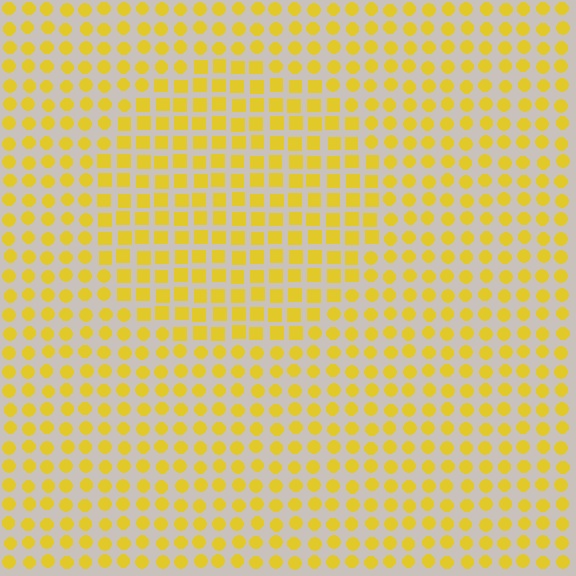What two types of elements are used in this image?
The image uses squares inside the circle region and circles outside it.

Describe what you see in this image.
The image is filled with small yellow elements arranged in a uniform grid. A circle-shaped region contains squares, while the surrounding area contains circles. The boundary is defined purely by the change in element shape.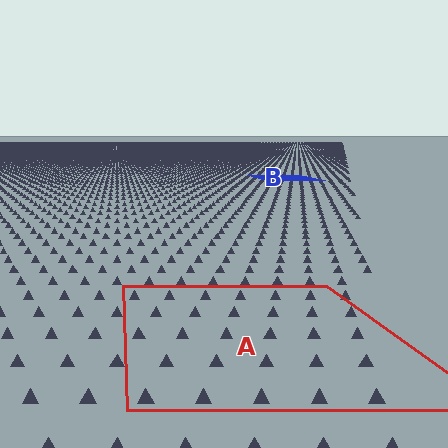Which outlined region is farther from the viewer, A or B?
Region B is farther from the viewer — the texture elements inside it appear smaller and more densely packed.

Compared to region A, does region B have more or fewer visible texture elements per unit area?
Region B has more texture elements per unit area — they are packed more densely because it is farther away.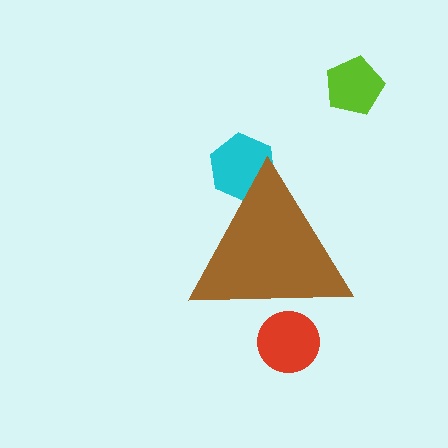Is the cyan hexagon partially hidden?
Yes, the cyan hexagon is partially hidden behind the brown triangle.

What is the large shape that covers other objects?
A brown triangle.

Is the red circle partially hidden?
Yes, the red circle is partially hidden behind the brown triangle.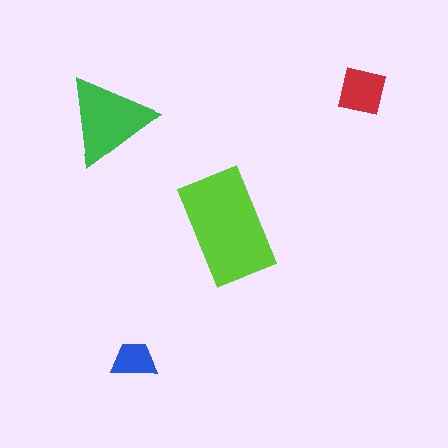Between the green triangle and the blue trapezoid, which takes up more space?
The green triangle.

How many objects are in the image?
There are 4 objects in the image.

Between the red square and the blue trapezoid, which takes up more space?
The red square.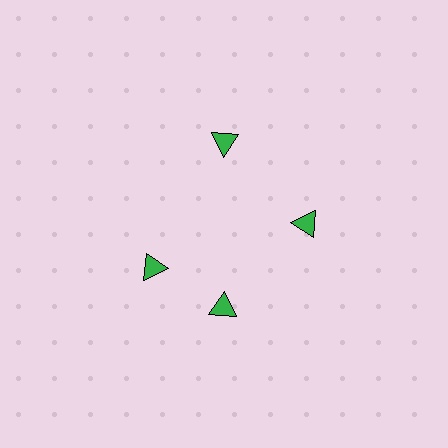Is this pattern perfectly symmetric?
No. The 4 green triangles are arranged in a ring, but one element near the 9 o'clock position is rotated out of alignment along the ring, breaking the 4-fold rotational symmetry.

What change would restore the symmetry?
The symmetry would be restored by rotating it back into even spacing with its neighbors so that all 4 triangles sit at equal angles and equal distance from the center.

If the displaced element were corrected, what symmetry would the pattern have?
It would have 4-fold rotational symmetry — the pattern would map onto itself every 90 degrees.